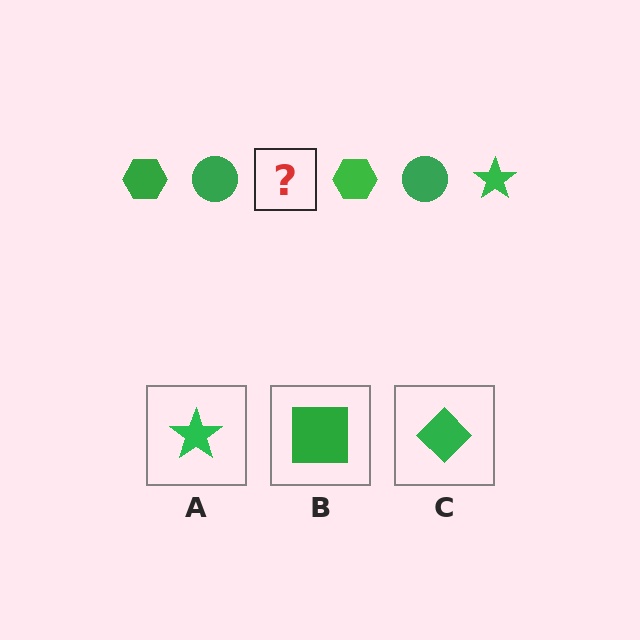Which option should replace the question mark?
Option A.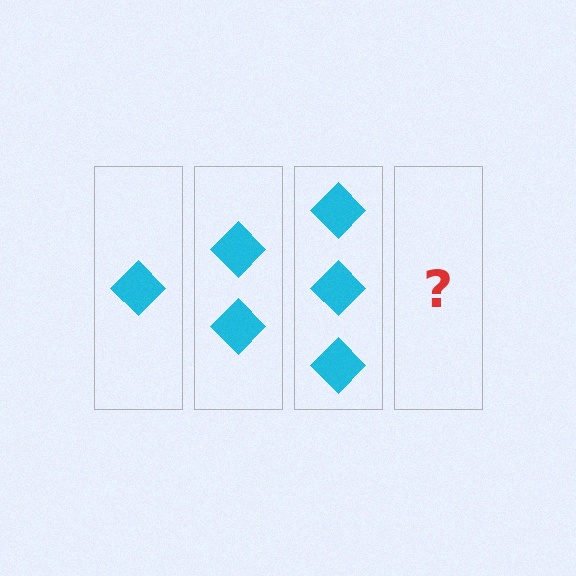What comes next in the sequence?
The next element should be 4 diamonds.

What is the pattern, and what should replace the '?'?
The pattern is that each step adds one more diamond. The '?' should be 4 diamonds.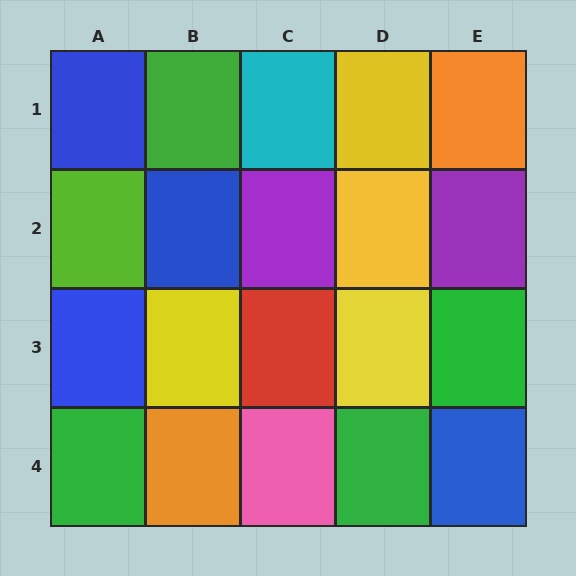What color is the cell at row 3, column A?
Blue.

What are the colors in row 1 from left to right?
Blue, green, cyan, yellow, orange.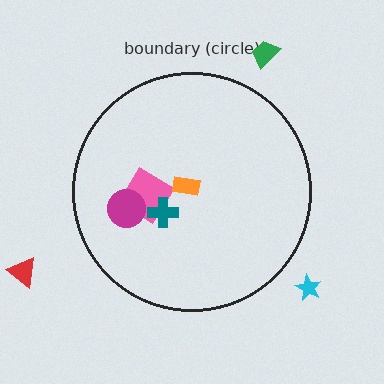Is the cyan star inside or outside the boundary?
Outside.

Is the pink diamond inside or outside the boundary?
Inside.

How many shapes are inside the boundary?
4 inside, 3 outside.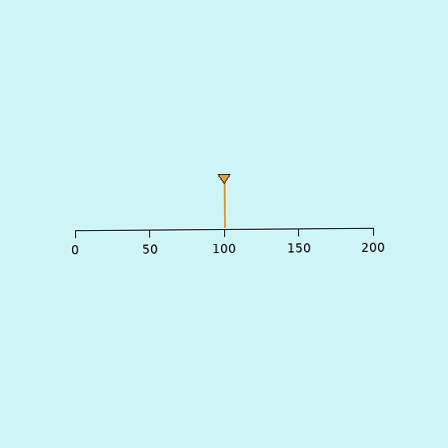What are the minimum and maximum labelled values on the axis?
The axis runs from 0 to 200.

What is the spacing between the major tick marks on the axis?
The major ticks are spaced 50 apart.